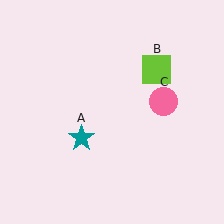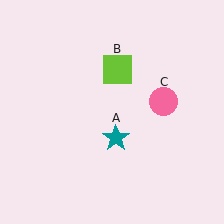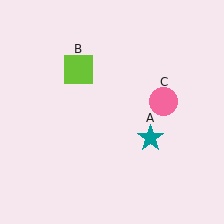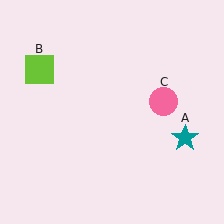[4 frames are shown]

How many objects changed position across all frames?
2 objects changed position: teal star (object A), lime square (object B).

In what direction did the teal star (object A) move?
The teal star (object A) moved right.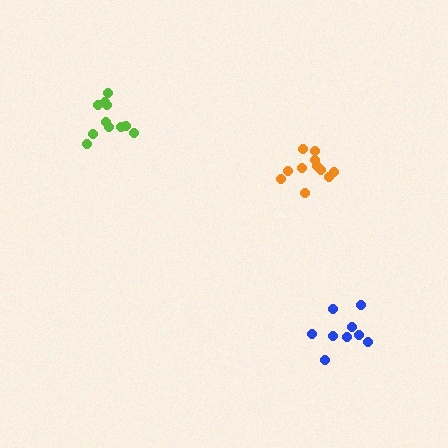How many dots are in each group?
Group 1: 11 dots, Group 2: 9 dots, Group 3: 11 dots (31 total).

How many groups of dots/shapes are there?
There are 3 groups.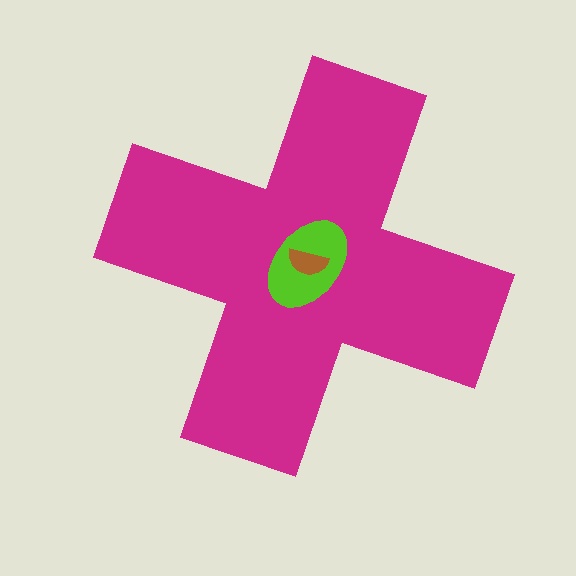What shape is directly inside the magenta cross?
The lime ellipse.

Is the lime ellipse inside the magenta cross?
Yes.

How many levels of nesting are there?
3.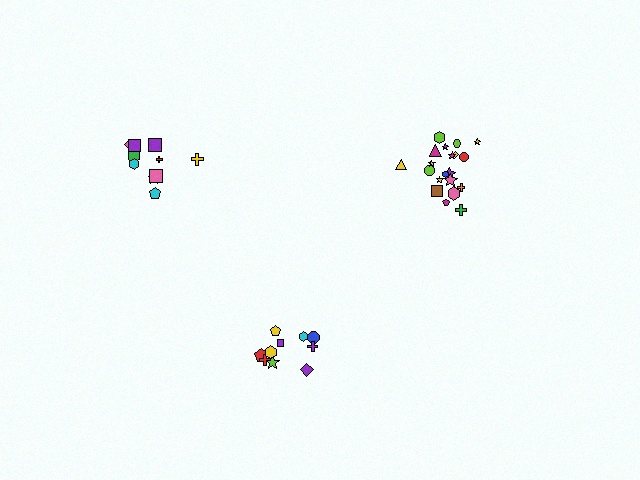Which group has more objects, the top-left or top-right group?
The top-right group.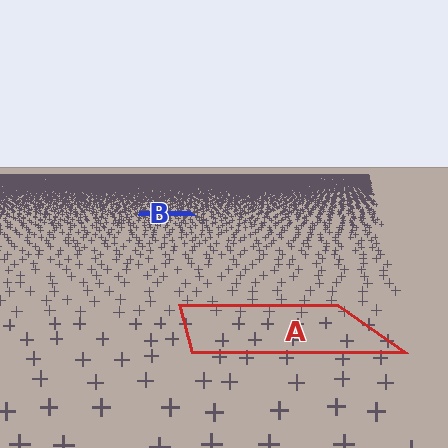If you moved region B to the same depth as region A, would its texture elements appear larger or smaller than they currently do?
They would appear larger. At a closer depth, the same texture elements are projected at a bigger on-screen size.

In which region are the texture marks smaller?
The texture marks are smaller in region B, because it is farther away.